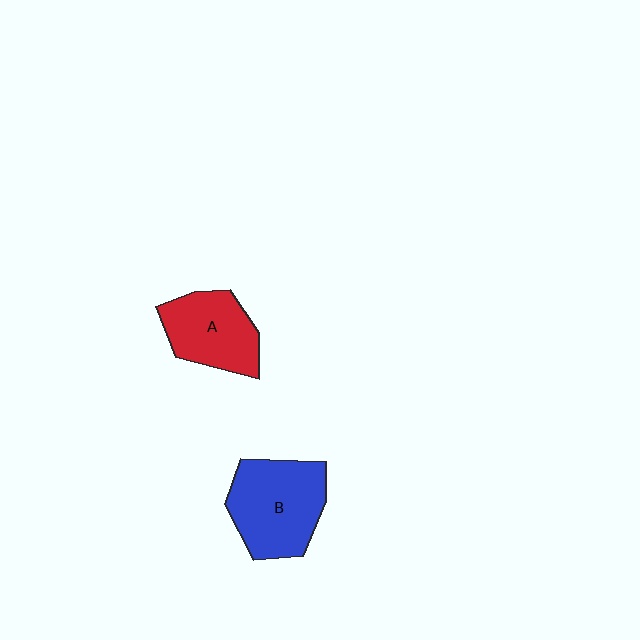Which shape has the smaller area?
Shape A (red).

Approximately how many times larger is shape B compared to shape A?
Approximately 1.3 times.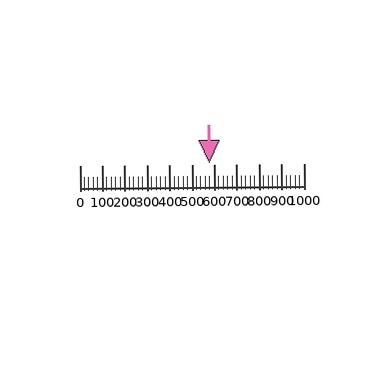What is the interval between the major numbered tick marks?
The major tick marks are spaced 100 units apart.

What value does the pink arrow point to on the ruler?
The pink arrow points to approximately 580.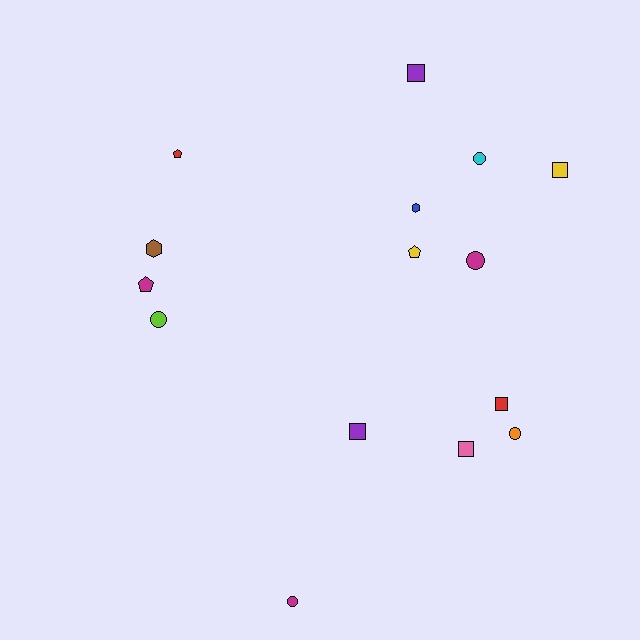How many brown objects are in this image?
There is 1 brown object.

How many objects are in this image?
There are 15 objects.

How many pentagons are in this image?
There are 3 pentagons.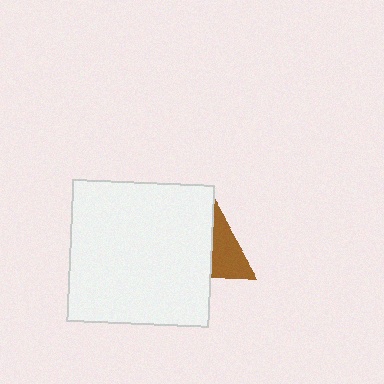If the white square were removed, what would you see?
You would see the complete brown triangle.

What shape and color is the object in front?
The object in front is a white square.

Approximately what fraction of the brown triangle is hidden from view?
Roughly 56% of the brown triangle is hidden behind the white square.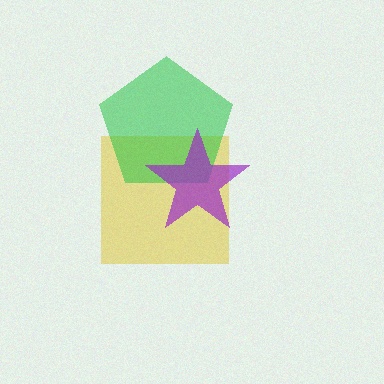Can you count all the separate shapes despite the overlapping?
Yes, there are 3 separate shapes.